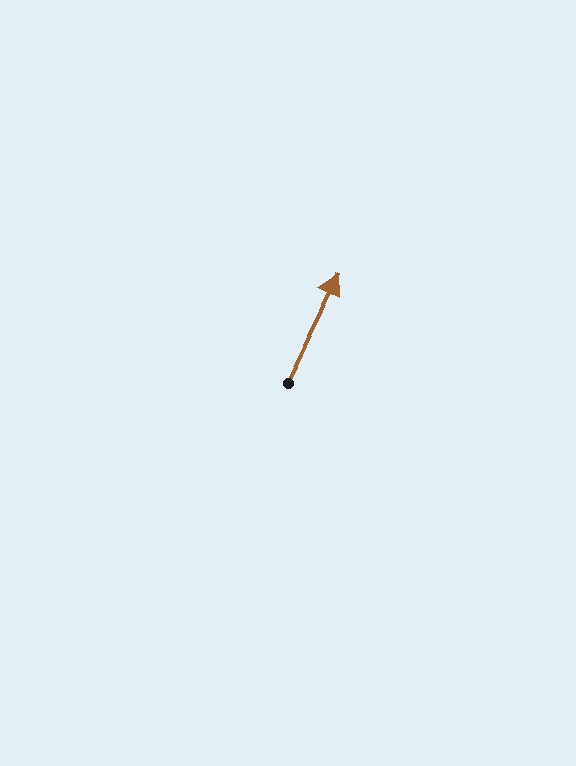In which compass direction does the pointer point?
Northeast.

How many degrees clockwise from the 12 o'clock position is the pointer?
Approximately 26 degrees.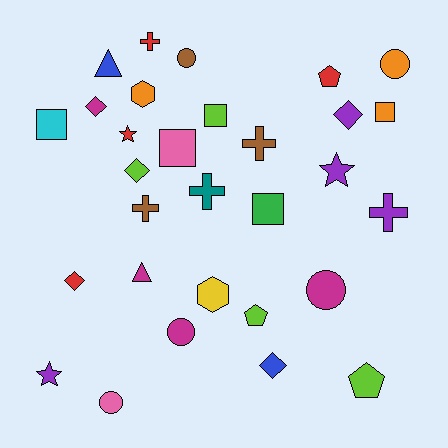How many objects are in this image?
There are 30 objects.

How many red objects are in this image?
There are 4 red objects.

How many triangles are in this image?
There are 2 triangles.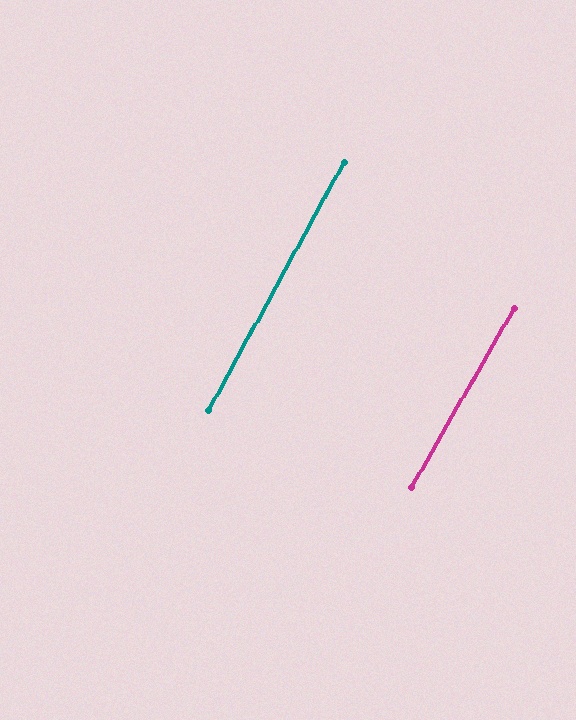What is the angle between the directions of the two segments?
Approximately 1 degree.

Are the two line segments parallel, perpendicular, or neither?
Parallel — their directions differ by only 1.3°.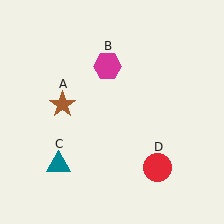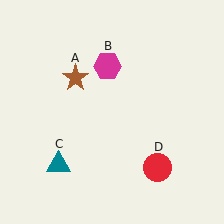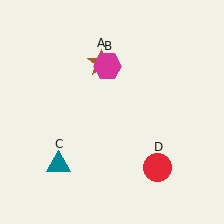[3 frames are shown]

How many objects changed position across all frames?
1 object changed position: brown star (object A).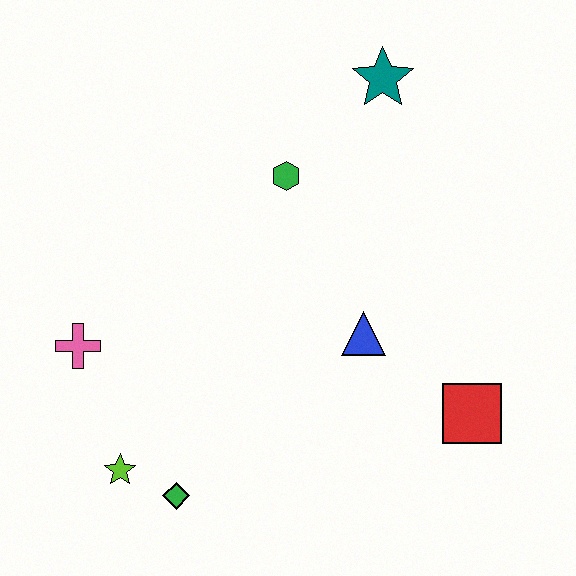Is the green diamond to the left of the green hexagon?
Yes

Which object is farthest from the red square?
The pink cross is farthest from the red square.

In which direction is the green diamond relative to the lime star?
The green diamond is to the right of the lime star.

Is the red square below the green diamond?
No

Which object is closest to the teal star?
The green hexagon is closest to the teal star.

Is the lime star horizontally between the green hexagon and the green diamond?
No